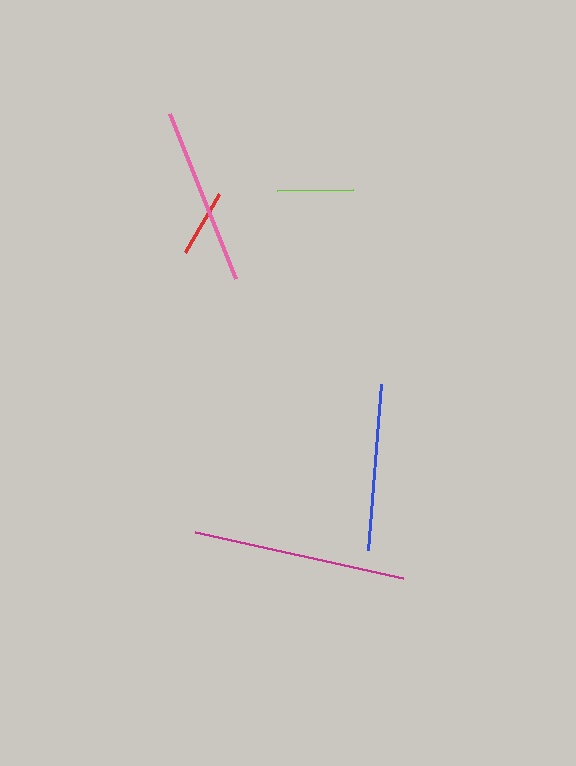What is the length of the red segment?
The red segment is approximately 67 pixels long.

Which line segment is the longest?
The magenta line is the longest at approximately 212 pixels.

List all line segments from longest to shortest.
From longest to shortest: magenta, pink, blue, lime, red.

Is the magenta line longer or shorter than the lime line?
The magenta line is longer than the lime line.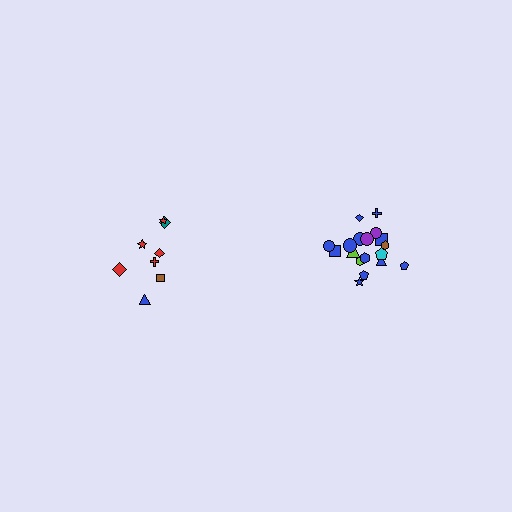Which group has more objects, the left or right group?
The right group.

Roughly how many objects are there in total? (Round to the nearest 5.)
Roughly 25 objects in total.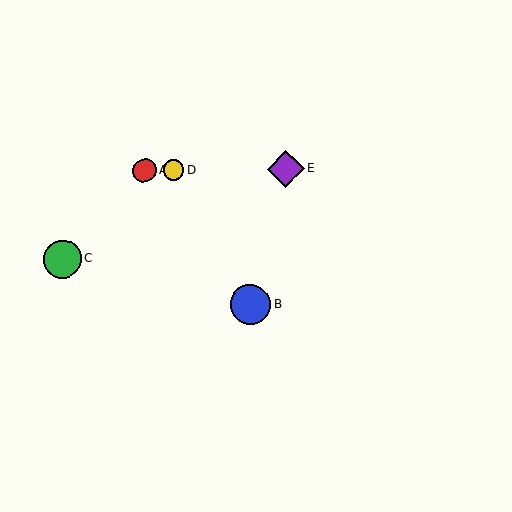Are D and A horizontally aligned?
Yes, both are at y≈170.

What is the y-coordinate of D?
Object D is at y≈170.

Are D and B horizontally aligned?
No, D is at y≈170 and B is at y≈305.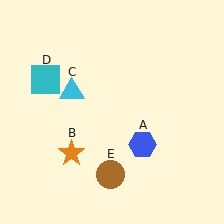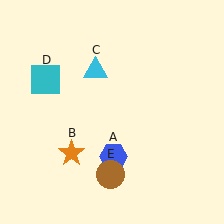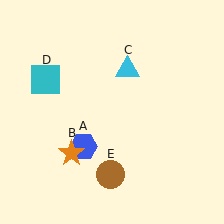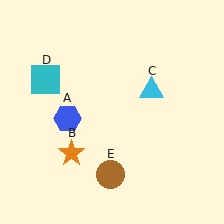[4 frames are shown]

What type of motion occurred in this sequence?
The blue hexagon (object A), cyan triangle (object C) rotated clockwise around the center of the scene.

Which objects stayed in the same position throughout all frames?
Orange star (object B) and cyan square (object D) and brown circle (object E) remained stationary.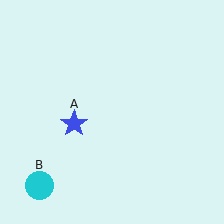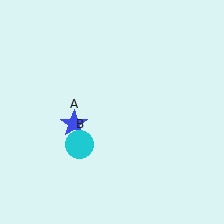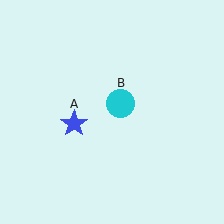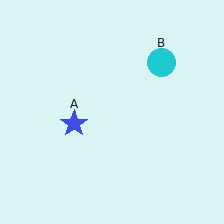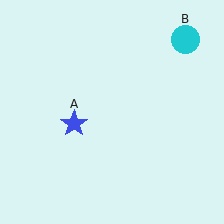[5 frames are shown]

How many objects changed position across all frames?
1 object changed position: cyan circle (object B).